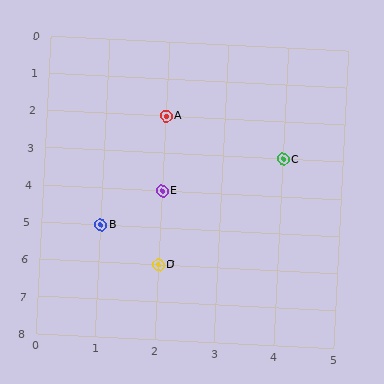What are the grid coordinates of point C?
Point C is at grid coordinates (4, 3).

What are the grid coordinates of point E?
Point E is at grid coordinates (2, 4).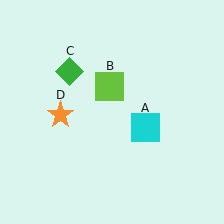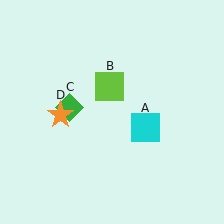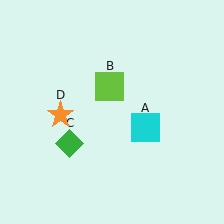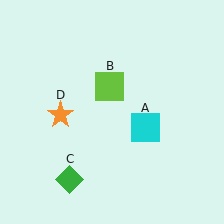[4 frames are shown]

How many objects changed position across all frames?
1 object changed position: green diamond (object C).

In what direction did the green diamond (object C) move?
The green diamond (object C) moved down.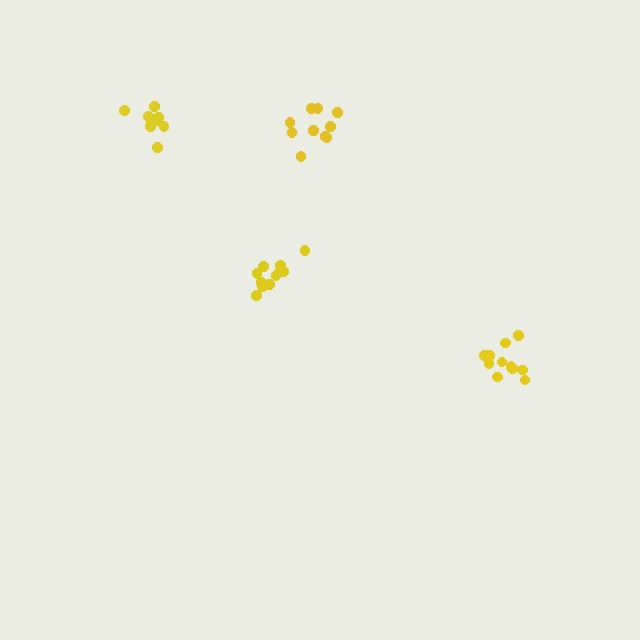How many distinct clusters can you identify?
There are 4 distinct clusters.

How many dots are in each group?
Group 1: 9 dots, Group 2: 11 dots, Group 3: 11 dots, Group 4: 10 dots (41 total).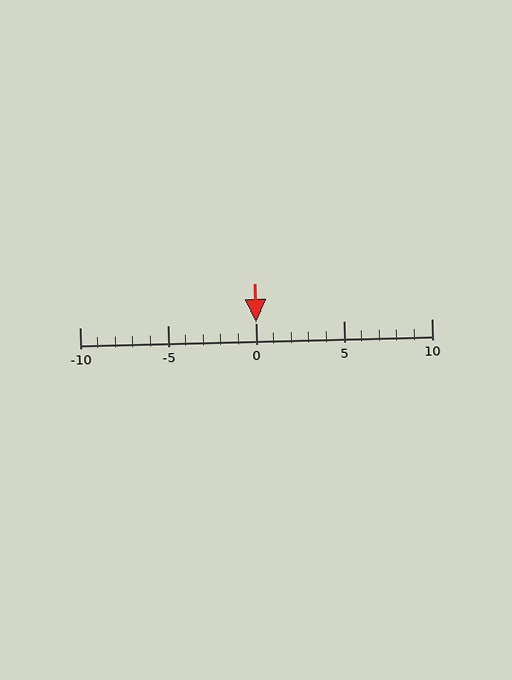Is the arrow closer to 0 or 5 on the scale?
The arrow is closer to 0.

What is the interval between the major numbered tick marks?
The major tick marks are spaced 5 units apart.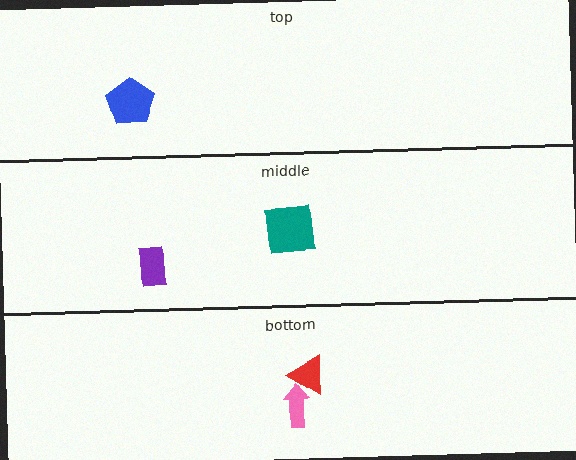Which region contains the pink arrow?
The bottom region.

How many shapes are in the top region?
1.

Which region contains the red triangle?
The bottom region.